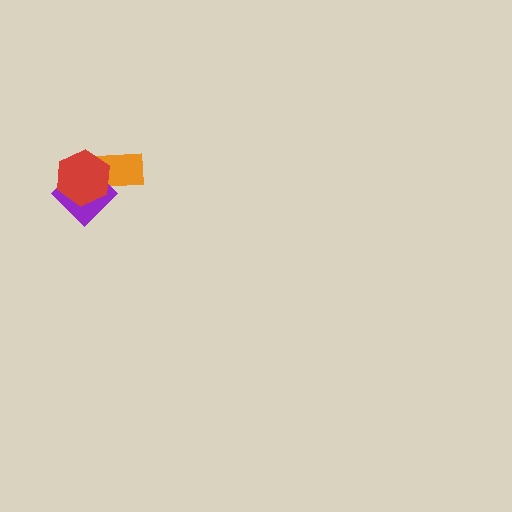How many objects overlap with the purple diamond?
2 objects overlap with the purple diamond.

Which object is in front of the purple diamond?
The red hexagon is in front of the purple diamond.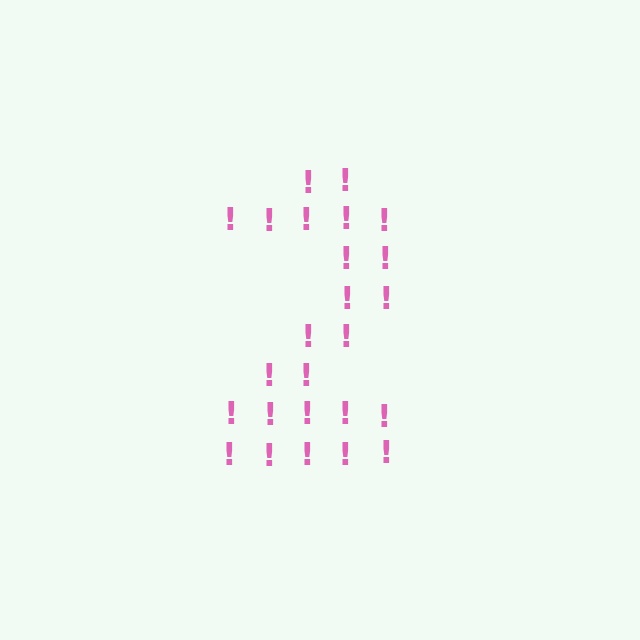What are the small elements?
The small elements are exclamation marks.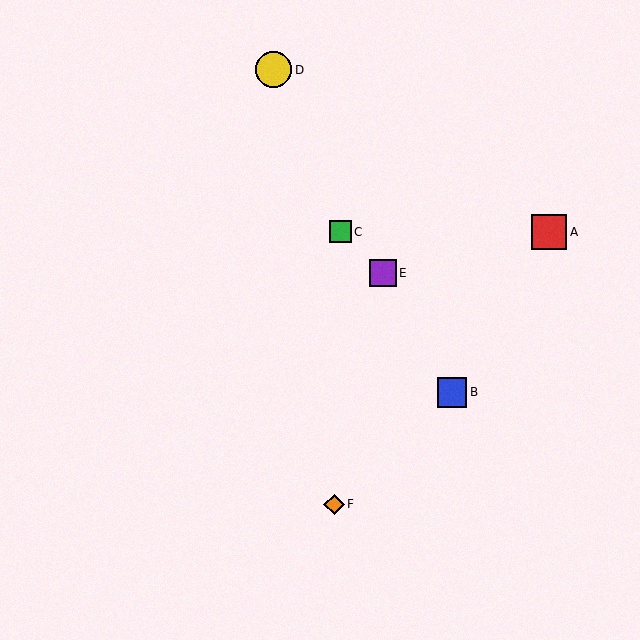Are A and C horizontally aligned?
Yes, both are at y≈232.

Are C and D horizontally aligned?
No, C is at y≈232 and D is at y≈70.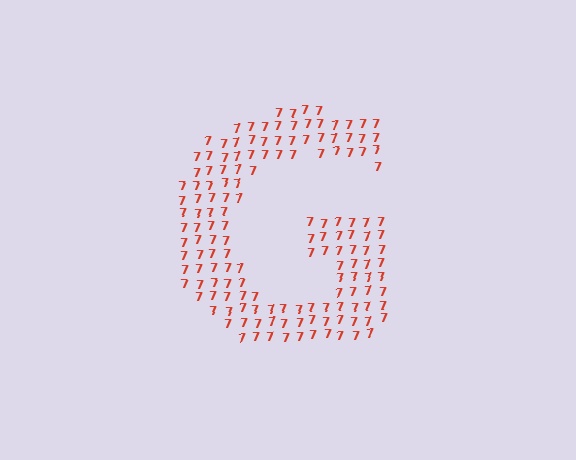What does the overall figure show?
The overall figure shows the letter G.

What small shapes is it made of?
It is made of small digit 7's.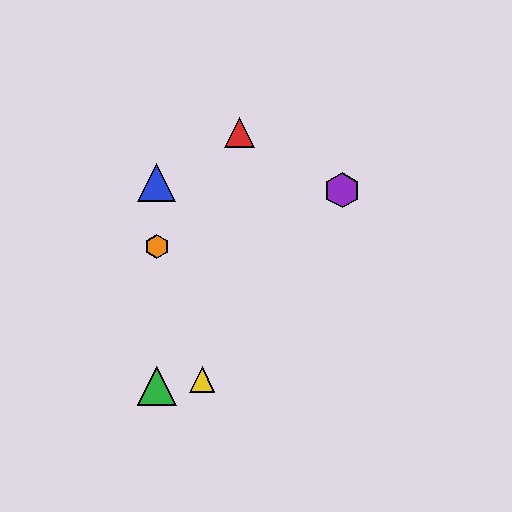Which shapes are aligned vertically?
The blue triangle, the green triangle, the orange hexagon are aligned vertically.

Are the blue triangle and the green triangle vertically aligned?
Yes, both are at x≈157.